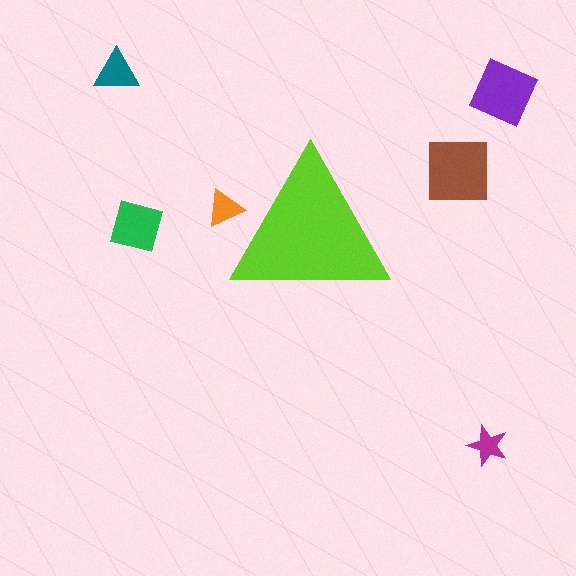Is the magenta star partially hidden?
No, the magenta star is fully visible.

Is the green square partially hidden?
No, the green square is fully visible.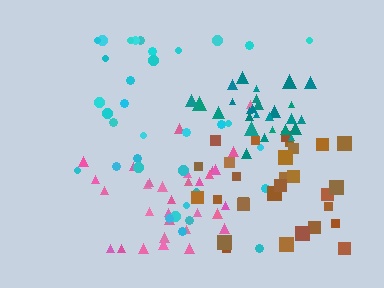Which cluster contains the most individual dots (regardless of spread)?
Cyan (35).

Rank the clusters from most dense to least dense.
teal, pink, brown, cyan.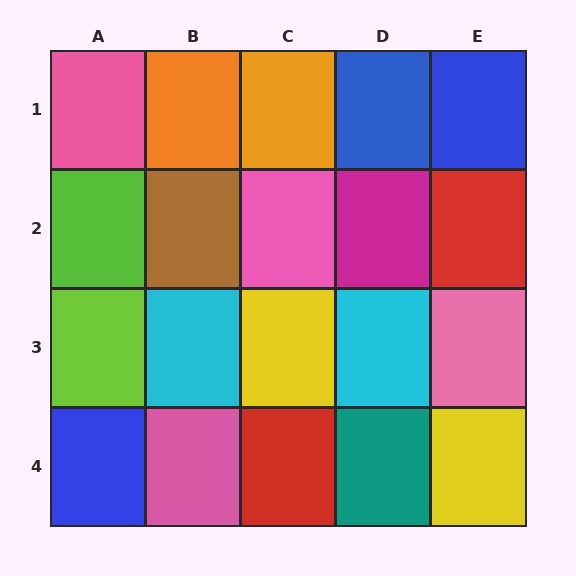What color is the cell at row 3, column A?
Lime.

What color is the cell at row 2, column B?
Brown.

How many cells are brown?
1 cell is brown.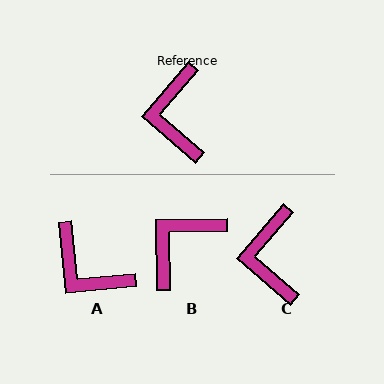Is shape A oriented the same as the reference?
No, it is off by about 47 degrees.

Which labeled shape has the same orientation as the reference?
C.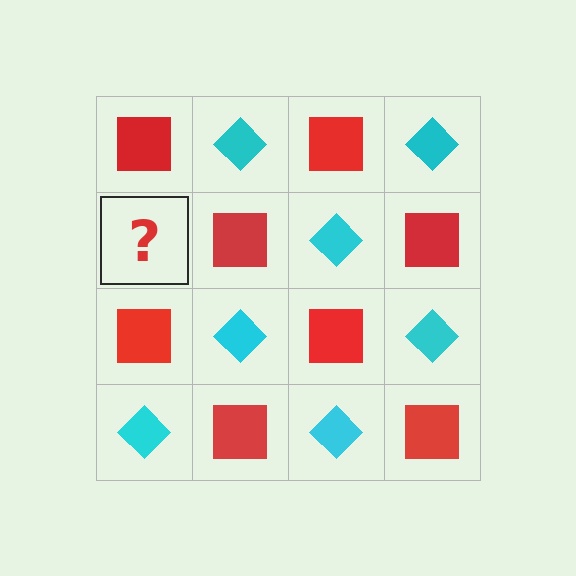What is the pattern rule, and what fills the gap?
The rule is that it alternates red square and cyan diamond in a checkerboard pattern. The gap should be filled with a cyan diamond.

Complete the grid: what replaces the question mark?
The question mark should be replaced with a cyan diamond.